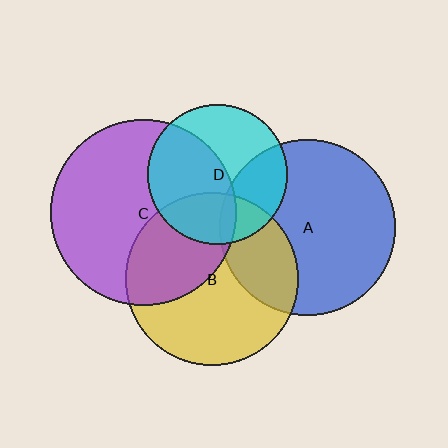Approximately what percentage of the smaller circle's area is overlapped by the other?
Approximately 25%.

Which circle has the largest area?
Circle C (purple).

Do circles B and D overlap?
Yes.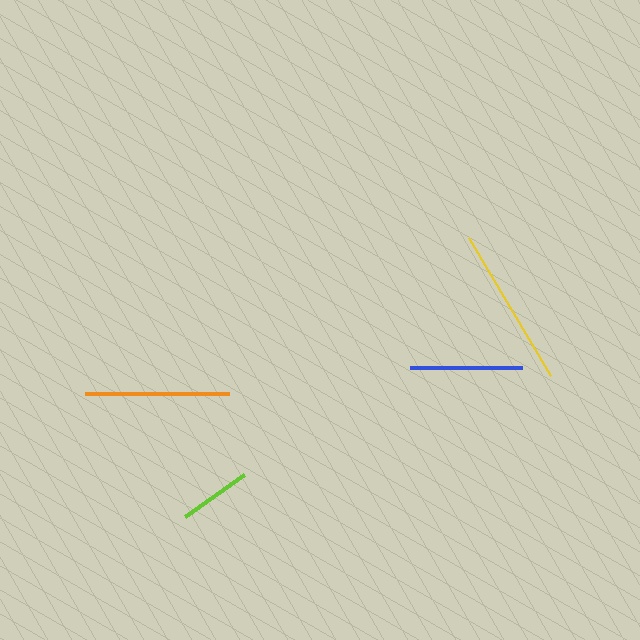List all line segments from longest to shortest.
From longest to shortest: yellow, orange, blue, lime.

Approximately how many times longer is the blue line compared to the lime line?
The blue line is approximately 1.5 times the length of the lime line.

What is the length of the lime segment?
The lime segment is approximately 72 pixels long.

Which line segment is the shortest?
The lime line is the shortest at approximately 72 pixels.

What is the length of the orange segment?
The orange segment is approximately 144 pixels long.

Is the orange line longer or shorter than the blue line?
The orange line is longer than the blue line.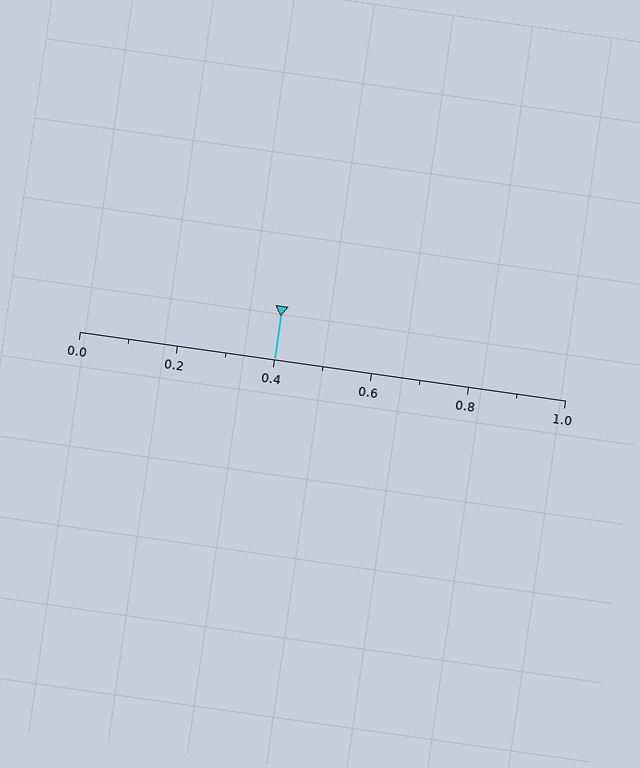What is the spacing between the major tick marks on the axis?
The major ticks are spaced 0.2 apart.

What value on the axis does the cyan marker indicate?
The marker indicates approximately 0.4.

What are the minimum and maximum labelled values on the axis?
The axis runs from 0.0 to 1.0.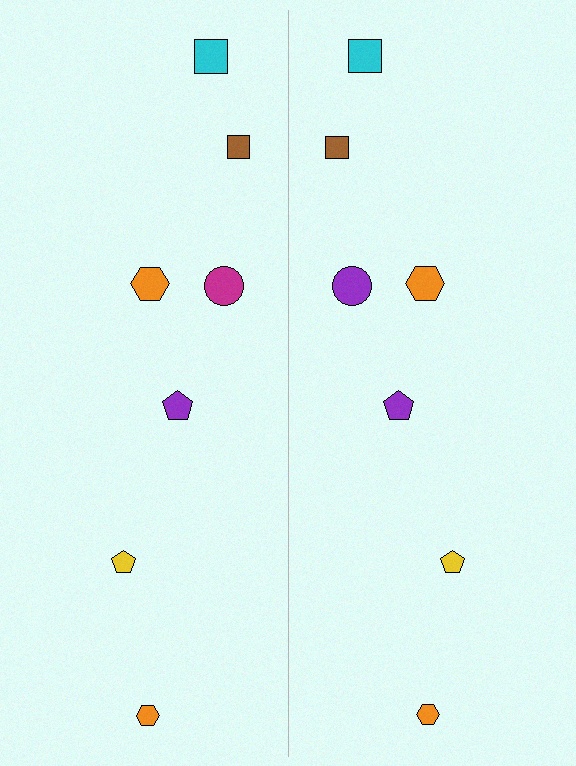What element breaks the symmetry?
The purple circle on the right side breaks the symmetry — its mirror counterpart is magenta.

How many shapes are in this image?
There are 14 shapes in this image.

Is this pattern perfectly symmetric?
No, the pattern is not perfectly symmetric. The purple circle on the right side breaks the symmetry — its mirror counterpart is magenta.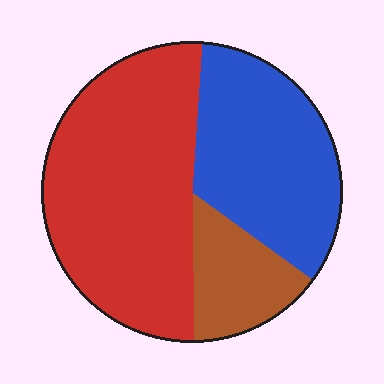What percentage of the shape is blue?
Blue takes up about one third (1/3) of the shape.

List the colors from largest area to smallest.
From largest to smallest: red, blue, brown.